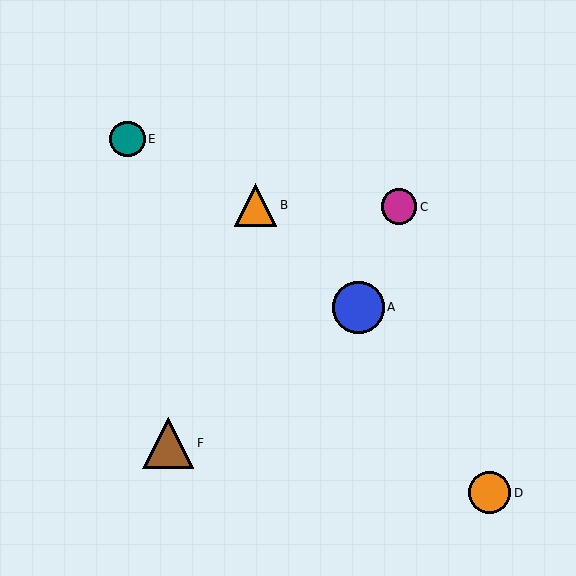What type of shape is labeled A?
Shape A is a blue circle.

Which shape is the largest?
The blue circle (labeled A) is the largest.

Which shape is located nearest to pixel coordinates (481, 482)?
The orange circle (labeled D) at (490, 493) is nearest to that location.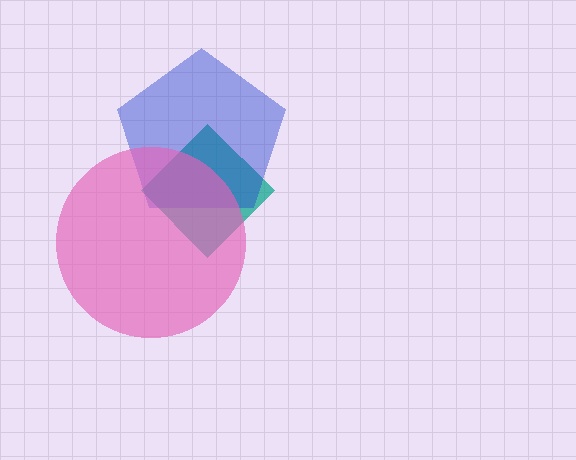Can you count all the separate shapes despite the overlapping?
Yes, there are 3 separate shapes.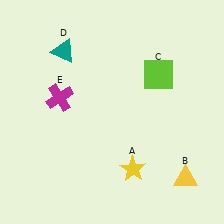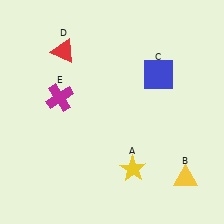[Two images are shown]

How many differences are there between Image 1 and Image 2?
There are 2 differences between the two images.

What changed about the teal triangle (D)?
In Image 1, D is teal. In Image 2, it changed to red.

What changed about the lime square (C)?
In Image 1, C is lime. In Image 2, it changed to blue.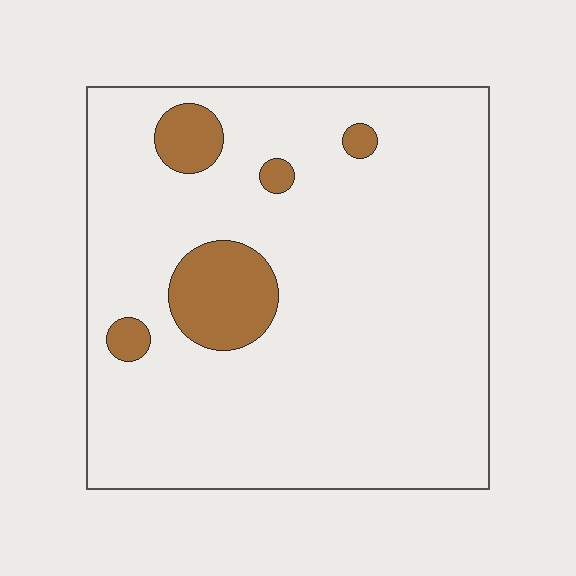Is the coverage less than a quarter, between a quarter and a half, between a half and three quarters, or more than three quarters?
Less than a quarter.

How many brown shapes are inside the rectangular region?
5.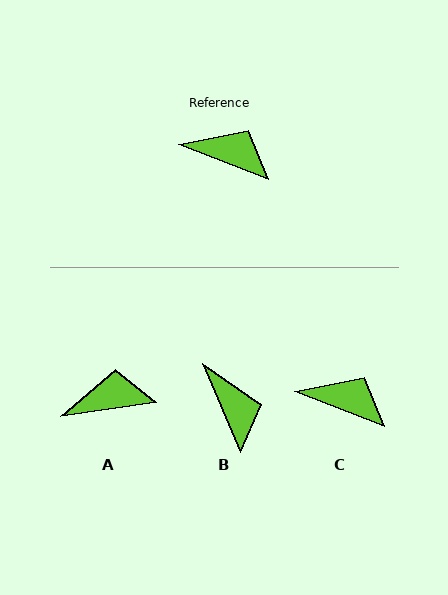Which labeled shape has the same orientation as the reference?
C.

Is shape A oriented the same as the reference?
No, it is off by about 29 degrees.